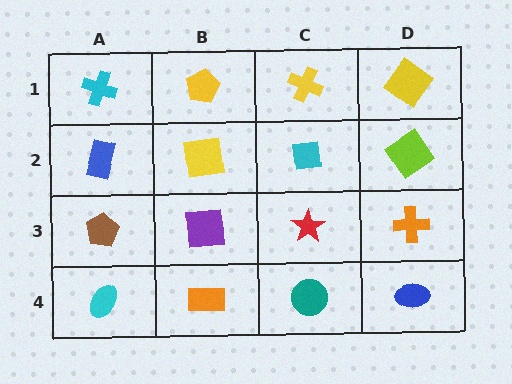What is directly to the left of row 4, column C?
An orange rectangle.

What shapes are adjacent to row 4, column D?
An orange cross (row 3, column D), a teal circle (row 4, column C).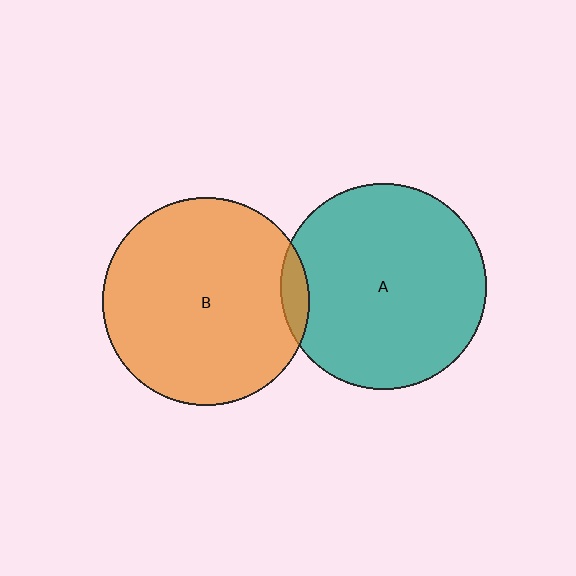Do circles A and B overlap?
Yes.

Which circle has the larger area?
Circle B (orange).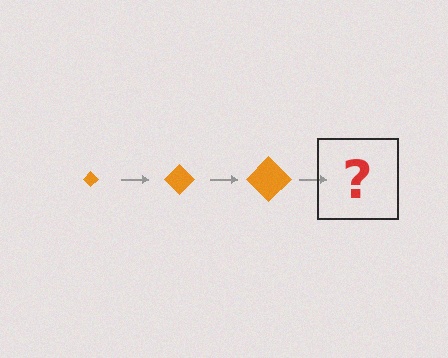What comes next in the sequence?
The next element should be an orange diamond, larger than the previous one.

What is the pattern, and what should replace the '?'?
The pattern is that the diamond gets progressively larger each step. The '?' should be an orange diamond, larger than the previous one.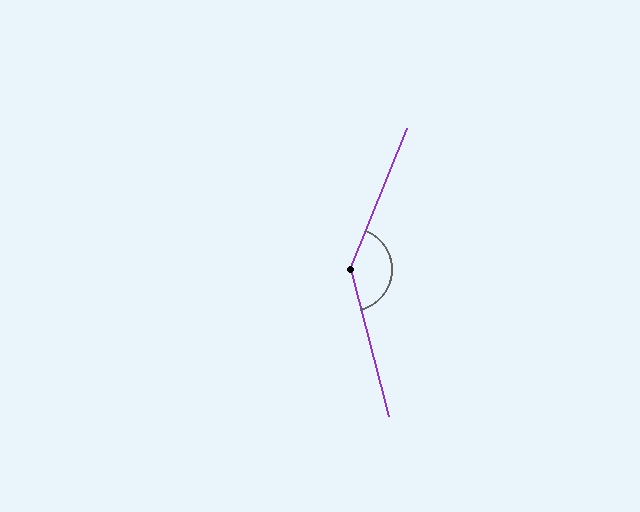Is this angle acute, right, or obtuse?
It is obtuse.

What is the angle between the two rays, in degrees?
Approximately 143 degrees.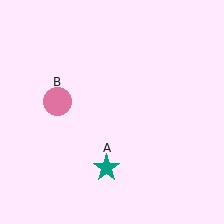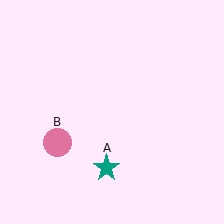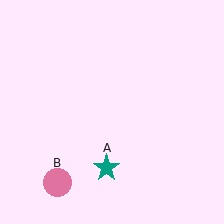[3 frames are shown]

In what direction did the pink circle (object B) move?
The pink circle (object B) moved down.